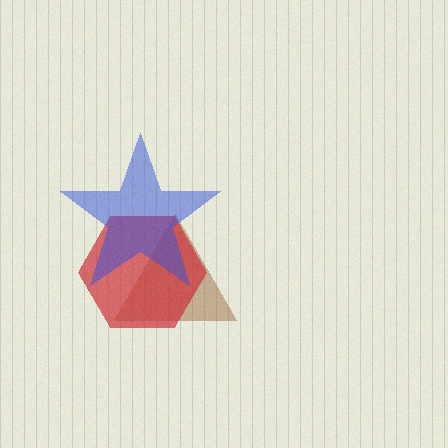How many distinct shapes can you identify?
There are 3 distinct shapes: a brown triangle, a red hexagon, a blue star.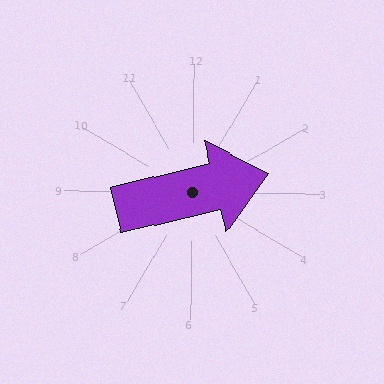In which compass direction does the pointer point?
East.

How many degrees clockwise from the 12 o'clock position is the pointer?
Approximately 76 degrees.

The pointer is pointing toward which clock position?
Roughly 3 o'clock.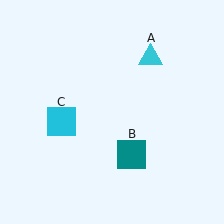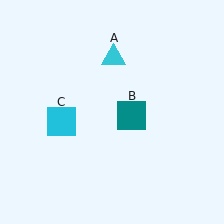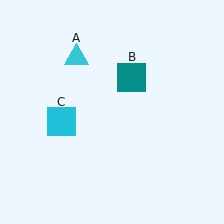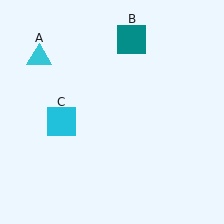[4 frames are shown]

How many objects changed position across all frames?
2 objects changed position: cyan triangle (object A), teal square (object B).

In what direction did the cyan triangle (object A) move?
The cyan triangle (object A) moved left.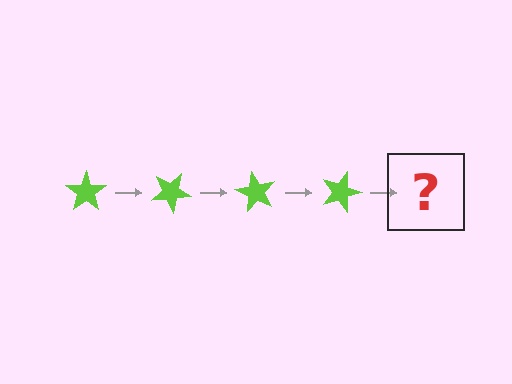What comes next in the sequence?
The next element should be a lime star rotated 120 degrees.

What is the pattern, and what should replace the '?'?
The pattern is that the star rotates 30 degrees each step. The '?' should be a lime star rotated 120 degrees.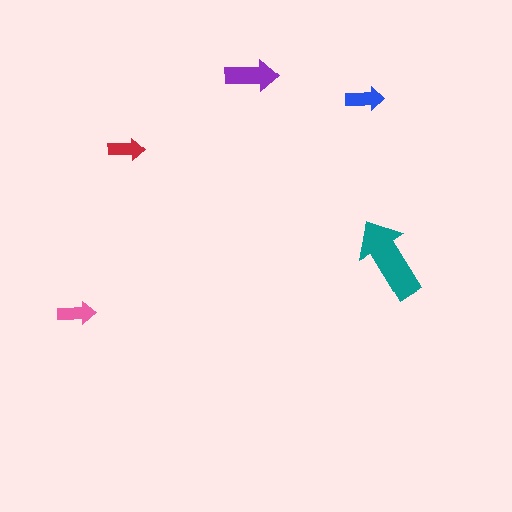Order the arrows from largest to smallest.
the teal one, the purple one, the blue one, the pink one, the red one.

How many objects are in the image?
There are 5 objects in the image.